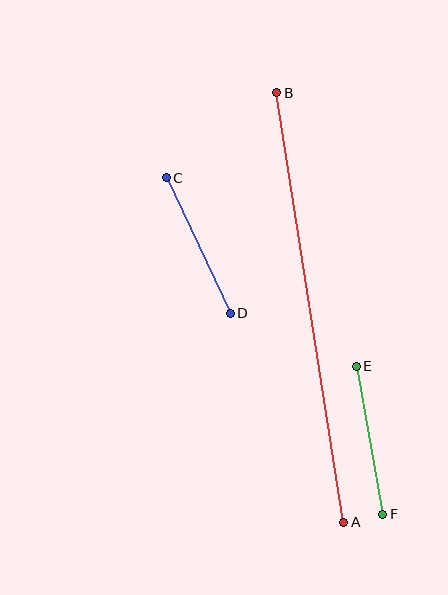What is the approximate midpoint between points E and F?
The midpoint is at approximately (370, 440) pixels.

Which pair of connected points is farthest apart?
Points A and B are farthest apart.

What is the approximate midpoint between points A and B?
The midpoint is at approximately (310, 307) pixels.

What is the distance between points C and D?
The distance is approximately 150 pixels.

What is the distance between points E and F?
The distance is approximately 151 pixels.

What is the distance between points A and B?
The distance is approximately 435 pixels.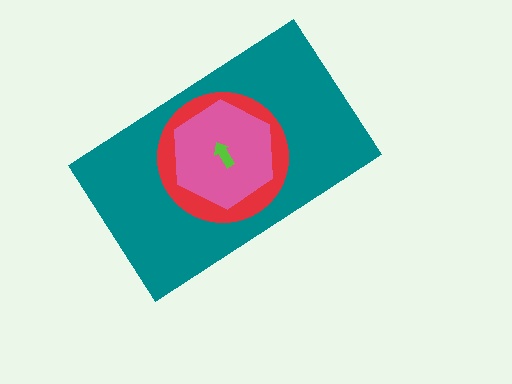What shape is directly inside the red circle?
The pink hexagon.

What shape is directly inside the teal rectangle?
The red circle.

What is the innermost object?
The lime arrow.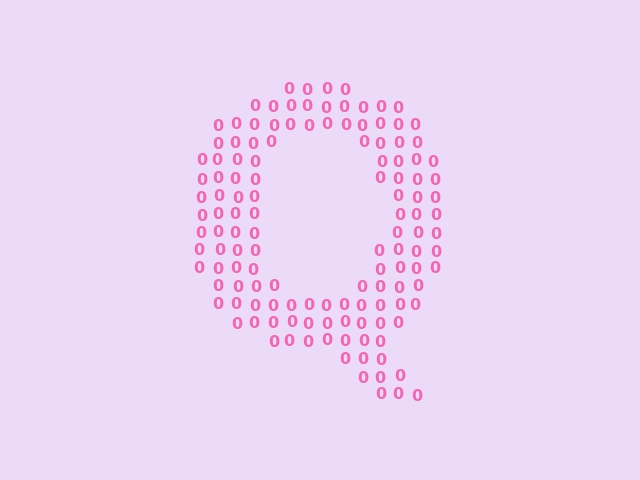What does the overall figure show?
The overall figure shows the letter Q.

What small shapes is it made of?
It is made of small digit 0's.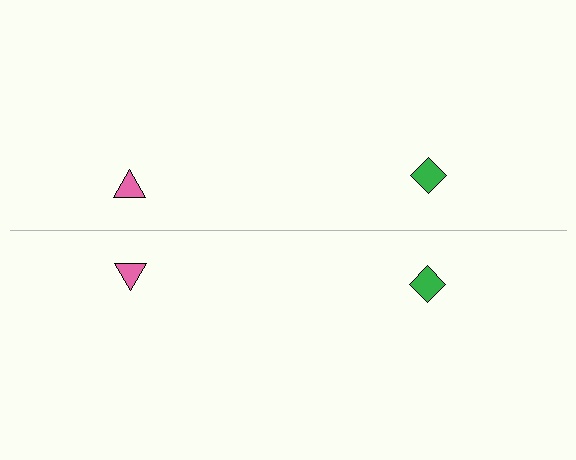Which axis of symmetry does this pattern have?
The pattern has a horizontal axis of symmetry running through the center of the image.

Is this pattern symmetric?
Yes, this pattern has bilateral (reflection) symmetry.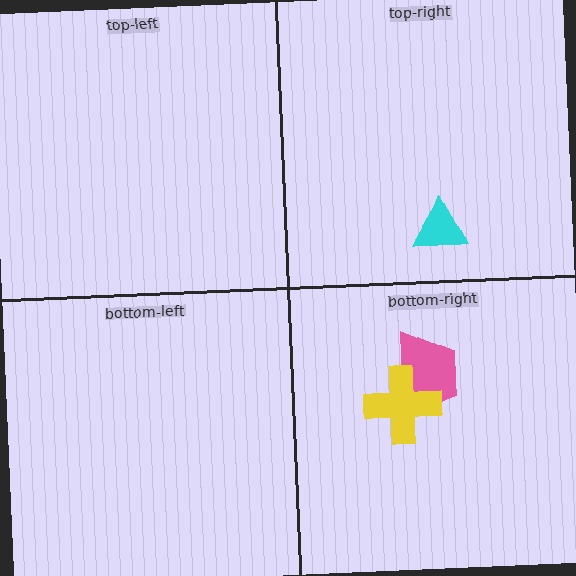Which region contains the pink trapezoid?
The bottom-right region.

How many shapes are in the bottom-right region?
2.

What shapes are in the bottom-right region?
The pink trapezoid, the yellow cross.